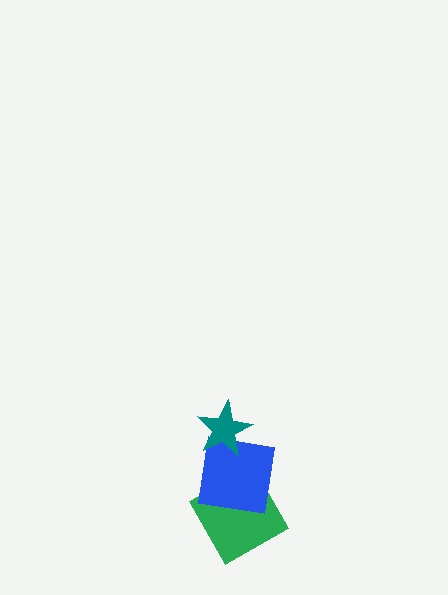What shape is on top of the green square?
The blue square is on top of the green square.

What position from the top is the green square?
The green square is 3rd from the top.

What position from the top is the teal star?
The teal star is 1st from the top.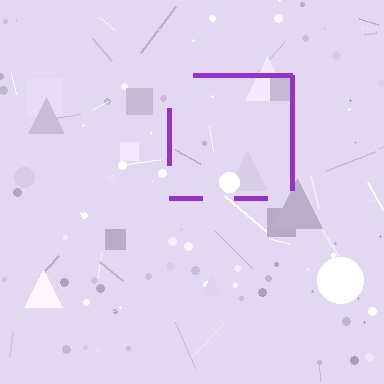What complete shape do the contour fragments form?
The contour fragments form a square.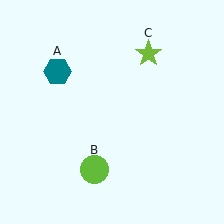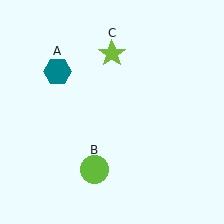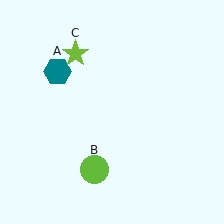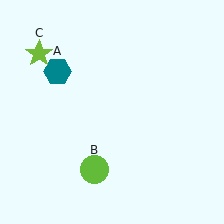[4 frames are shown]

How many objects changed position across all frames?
1 object changed position: lime star (object C).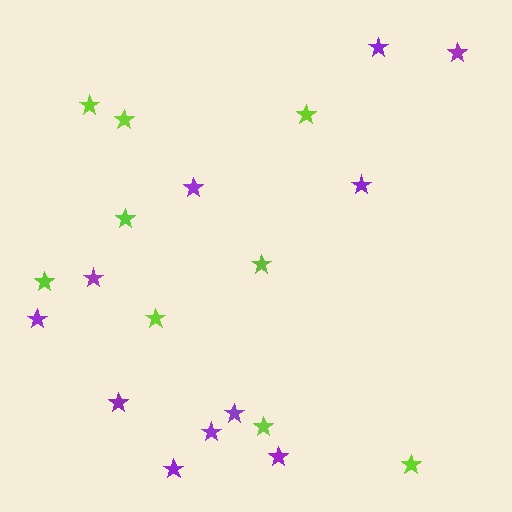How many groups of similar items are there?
There are 2 groups: one group of lime stars (9) and one group of purple stars (11).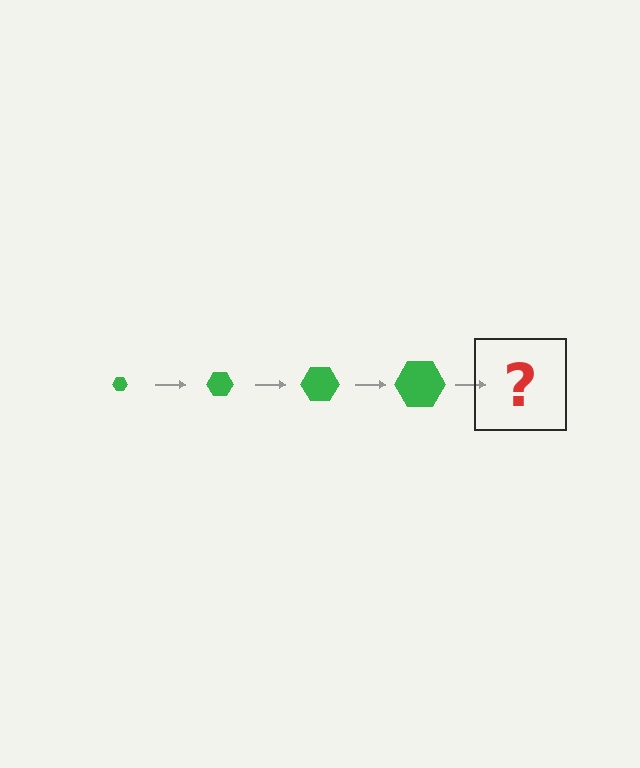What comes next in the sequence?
The next element should be a green hexagon, larger than the previous one.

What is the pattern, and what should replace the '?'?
The pattern is that the hexagon gets progressively larger each step. The '?' should be a green hexagon, larger than the previous one.